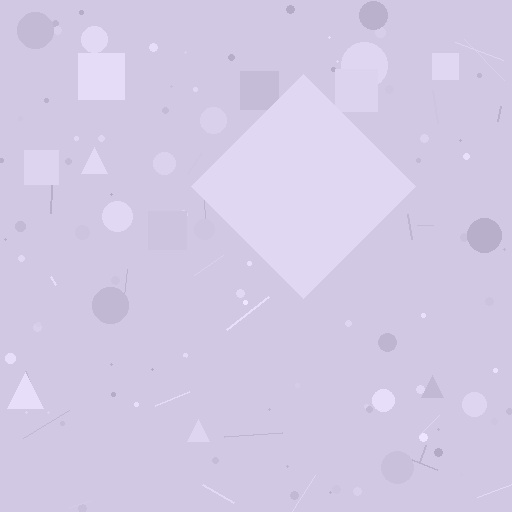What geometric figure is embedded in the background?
A diamond is embedded in the background.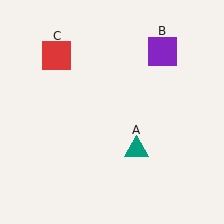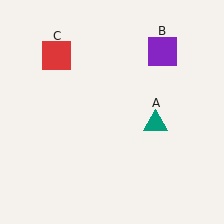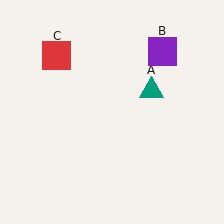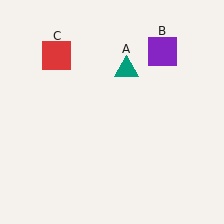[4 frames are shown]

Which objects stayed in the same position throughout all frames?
Purple square (object B) and red square (object C) remained stationary.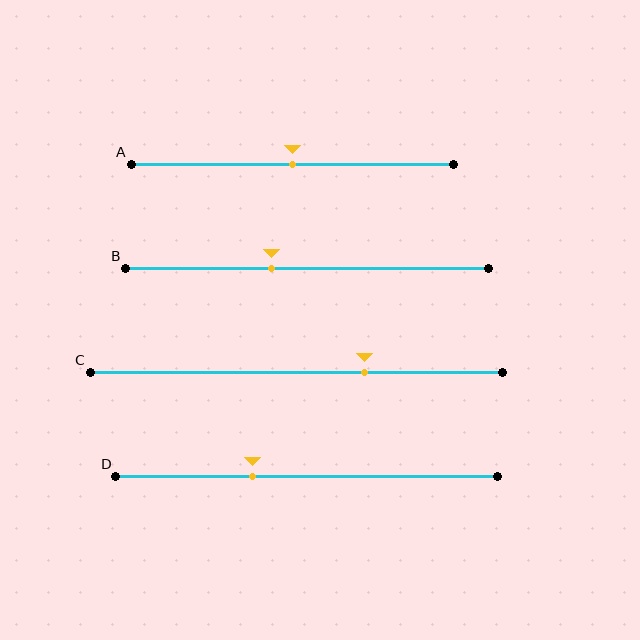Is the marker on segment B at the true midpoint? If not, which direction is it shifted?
No, the marker on segment B is shifted to the left by about 10% of the segment length.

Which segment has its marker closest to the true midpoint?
Segment A has its marker closest to the true midpoint.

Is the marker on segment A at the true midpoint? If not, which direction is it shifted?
Yes, the marker on segment A is at the true midpoint.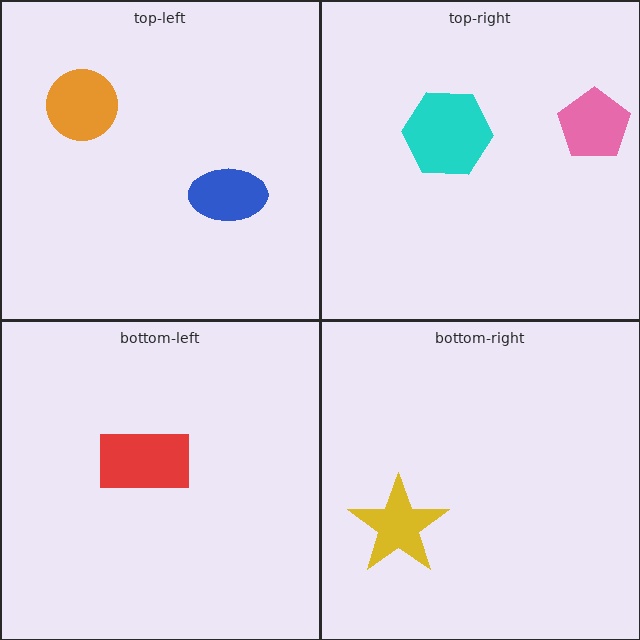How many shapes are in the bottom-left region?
1.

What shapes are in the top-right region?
The pink pentagon, the cyan hexagon.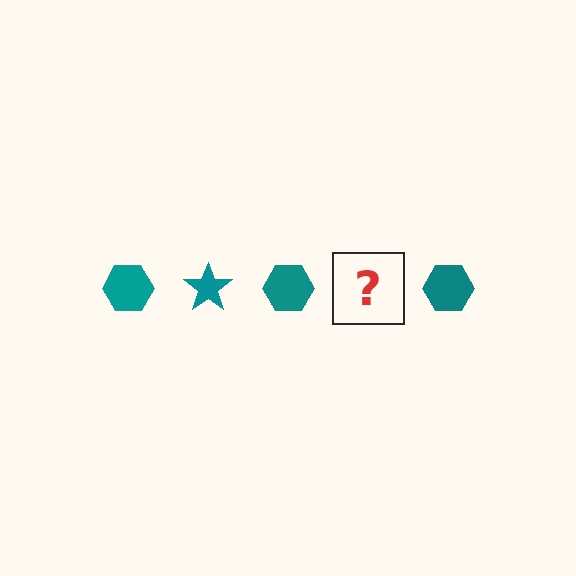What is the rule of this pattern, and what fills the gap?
The rule is that the pattern cycles through hexagon, star shapes in teal. The gap should be filled with a teal star.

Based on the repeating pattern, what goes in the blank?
The blank should be a teal star.